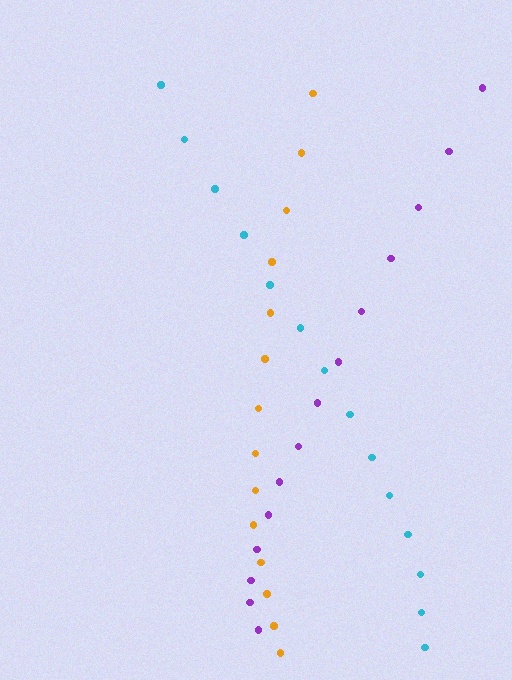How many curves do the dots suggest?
There are 3 distinct paths.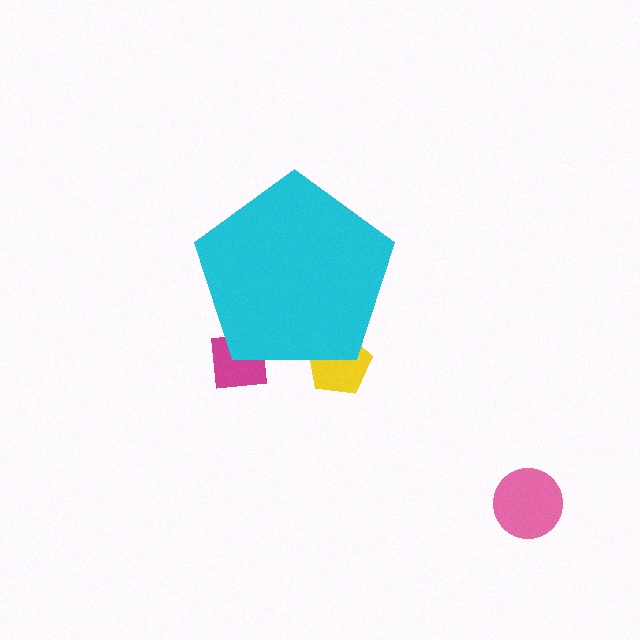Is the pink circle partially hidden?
No, the pink circle is fully visible.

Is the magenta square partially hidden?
Yes, the magenta square is partially hidden behind the cyan pentagon.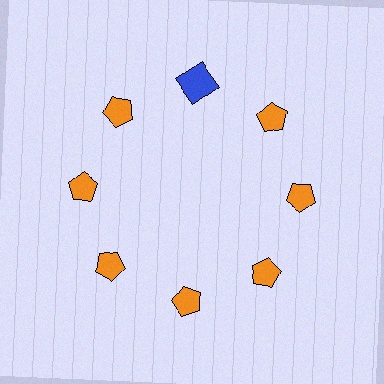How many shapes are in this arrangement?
There are 8 shapes arranged in a ring pattern.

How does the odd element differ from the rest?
It differs in both color (blue instead of orange) and shape (square instead of pentagon).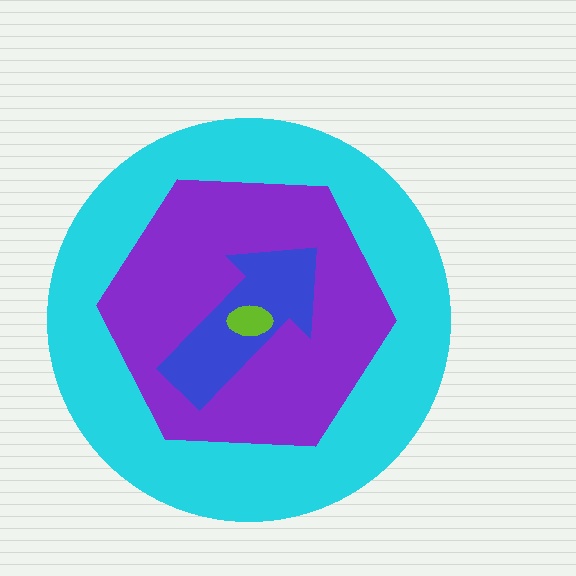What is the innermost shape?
The lime ellipse.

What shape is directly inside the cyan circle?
The purple hexagon.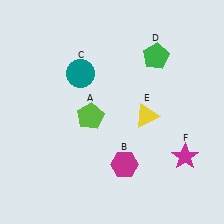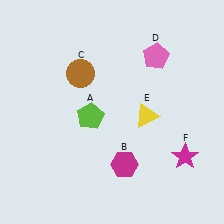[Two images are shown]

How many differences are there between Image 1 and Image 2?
There are 2 differences between the two images.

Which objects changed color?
C changed from teal to brown. D changed from green to pink.